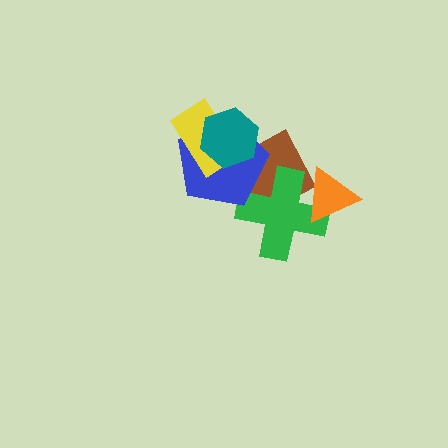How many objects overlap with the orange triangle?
2 objects overlap with the orange triangle.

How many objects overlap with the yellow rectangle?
2 objects overlap with the yellow rectangle.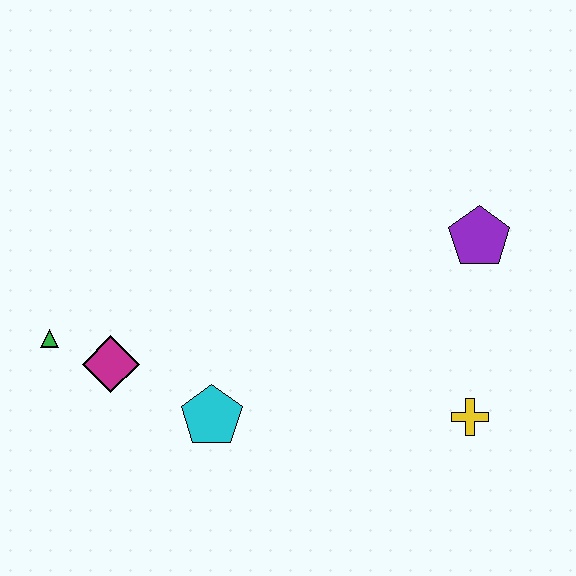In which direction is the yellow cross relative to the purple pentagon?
The yellow cross is below the purple pentagon.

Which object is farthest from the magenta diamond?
The purple pentagon is farthest from the magenta diamond.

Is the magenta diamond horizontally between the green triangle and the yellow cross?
Yes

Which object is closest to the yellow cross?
The purple pentagon is closest to the yellow cross.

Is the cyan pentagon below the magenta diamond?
Yes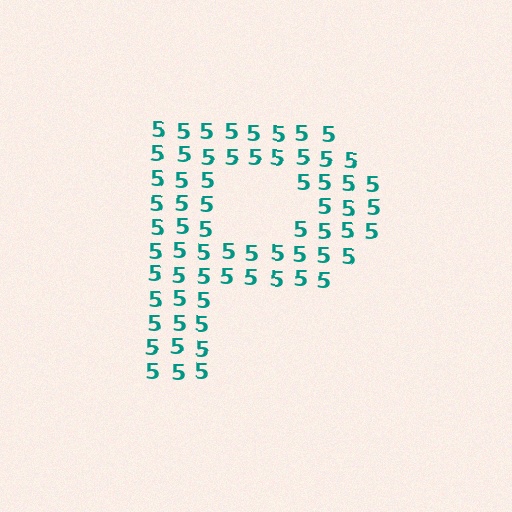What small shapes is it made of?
It is made of small digit 5's.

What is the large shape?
The large shape is the letter P.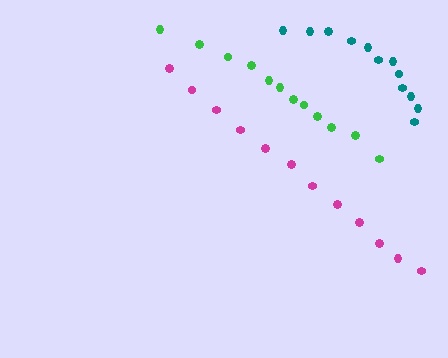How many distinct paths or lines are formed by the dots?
There are 3 distinct paths.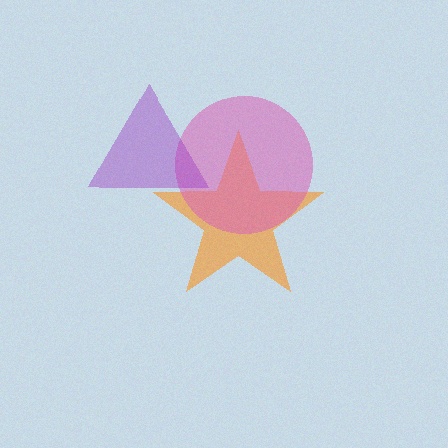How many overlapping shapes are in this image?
There are 3 overlapping shapes in the image.